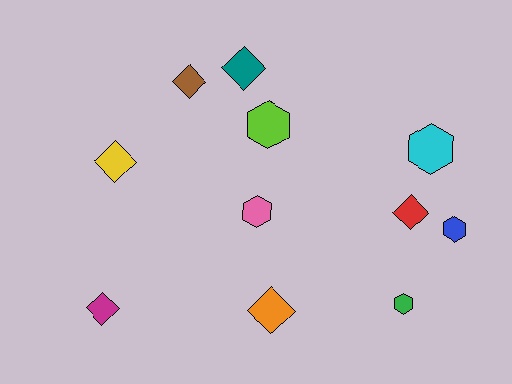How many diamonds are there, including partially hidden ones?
There are 6 diamonds.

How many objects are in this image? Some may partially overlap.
There are 11 objects.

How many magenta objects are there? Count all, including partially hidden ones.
There is 1 magenta object.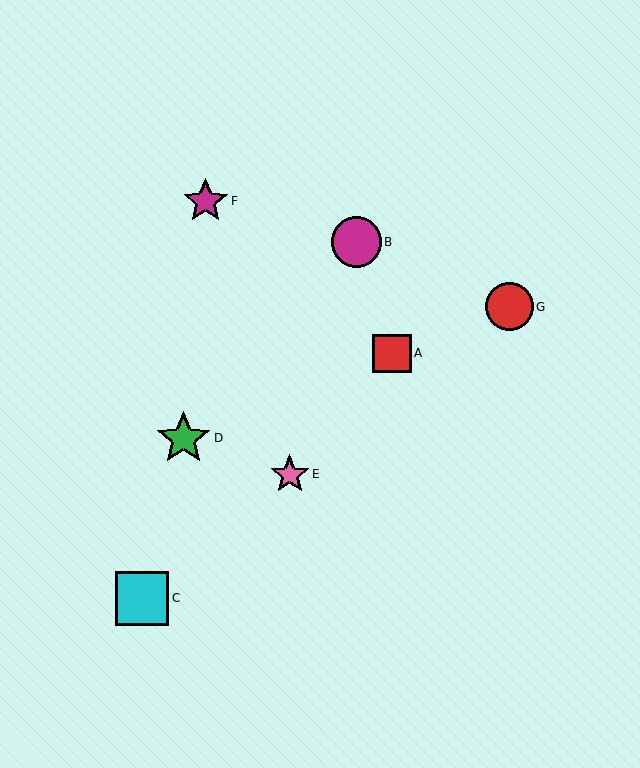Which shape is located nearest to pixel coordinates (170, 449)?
The green star (labeled D) at (184, 438) is nearest to that location.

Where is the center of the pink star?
The center of the pink star is at (290, 474).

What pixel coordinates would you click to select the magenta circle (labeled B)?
Click at (356, 242) to select the magenta circle B.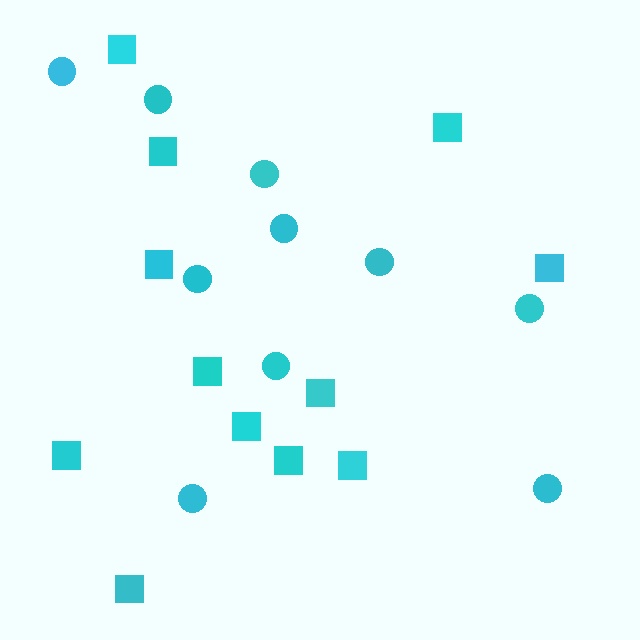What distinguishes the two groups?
There are 2 groups: one group of squares (12) and one group of circles (10).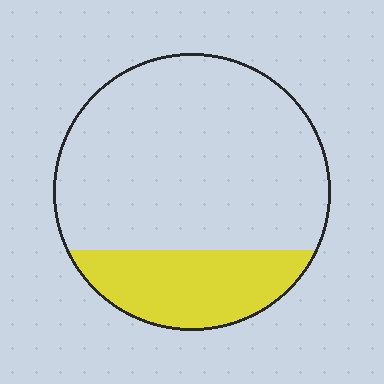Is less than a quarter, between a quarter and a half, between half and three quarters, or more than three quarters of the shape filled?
Less than a quarter.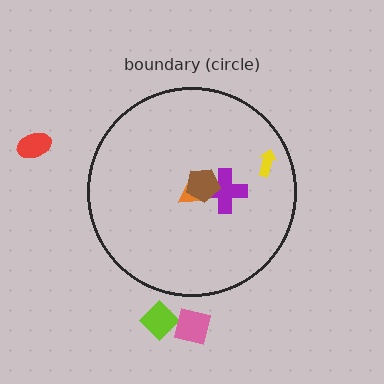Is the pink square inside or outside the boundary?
Outside.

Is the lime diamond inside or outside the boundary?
Outside.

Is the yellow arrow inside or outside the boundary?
Inside.